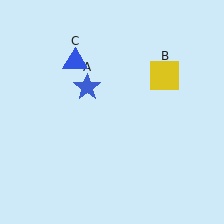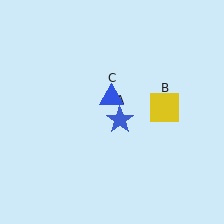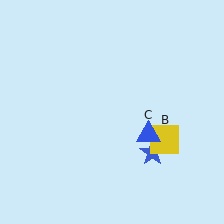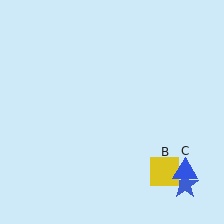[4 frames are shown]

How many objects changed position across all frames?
3 objects changed position: blue star (object A), yellow square (object B), blue triangle (object C).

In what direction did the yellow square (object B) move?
The yellow square (object B) moved down.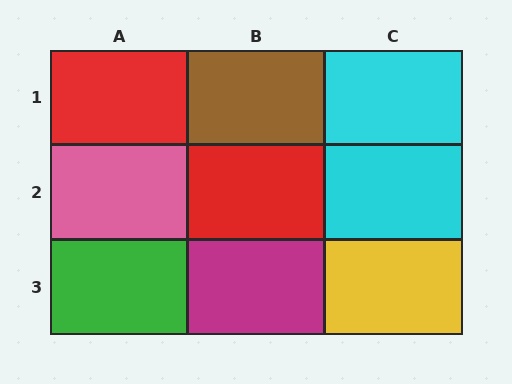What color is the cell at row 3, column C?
Yellow.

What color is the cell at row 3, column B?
Magenta.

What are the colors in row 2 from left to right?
Pink, red, cyan.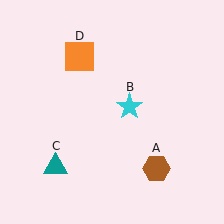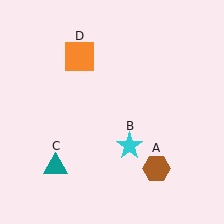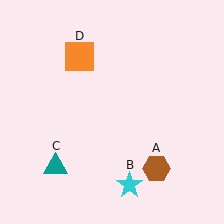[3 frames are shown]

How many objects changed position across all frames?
1 object changed position: cyan star (object B).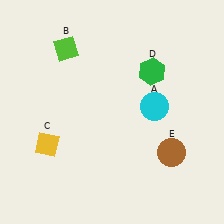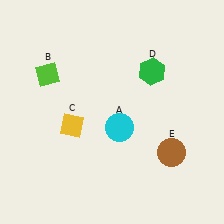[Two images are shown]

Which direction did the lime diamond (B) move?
The lime diamond (B) moved down.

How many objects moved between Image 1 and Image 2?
3 objects moved between the two images.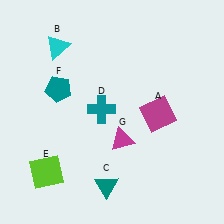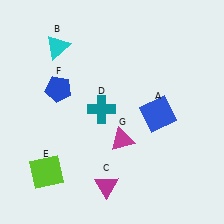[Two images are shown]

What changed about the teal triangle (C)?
In Image 1, C is teal. In Image 2, it changed to magenta.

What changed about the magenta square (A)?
In Image 1, A is magenta. In Image 2, it changed to blue.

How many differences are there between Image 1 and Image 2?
There are 3 differences between the two images.